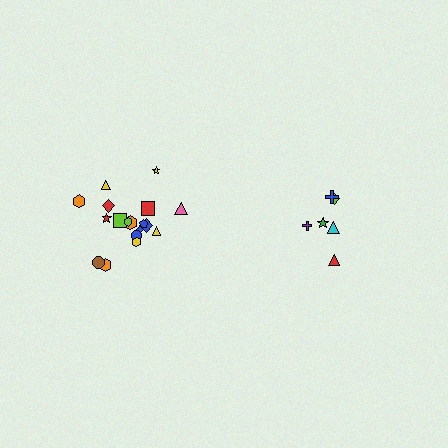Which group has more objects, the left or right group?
The left group.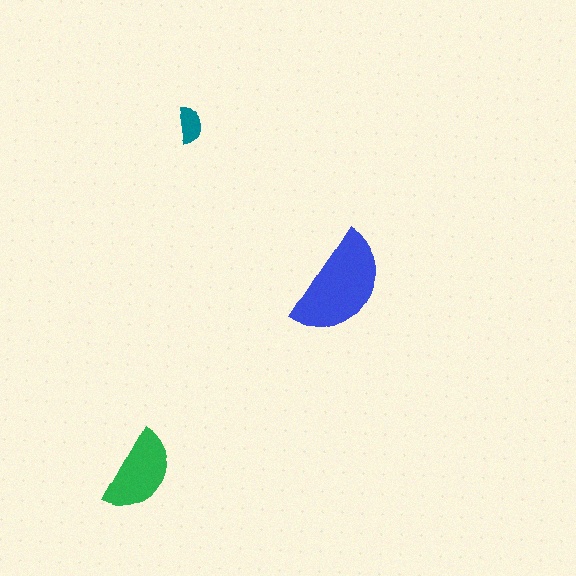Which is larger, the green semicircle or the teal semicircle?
The green one.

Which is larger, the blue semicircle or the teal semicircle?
The blue one.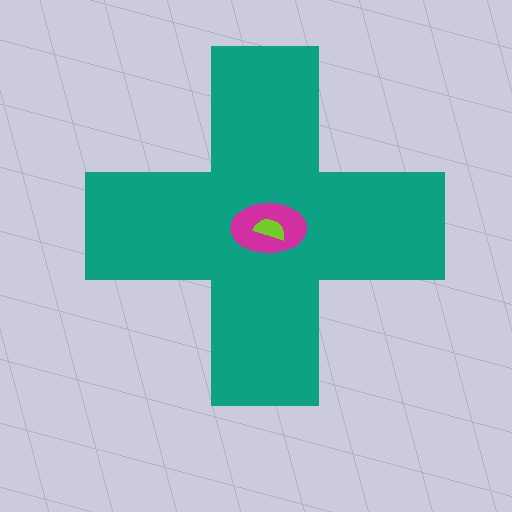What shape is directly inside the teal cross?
The magenta ellipse.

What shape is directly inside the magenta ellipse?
The lime semicircle.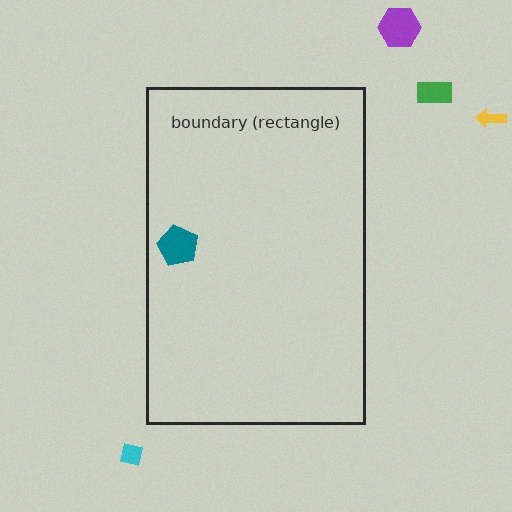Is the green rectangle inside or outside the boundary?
Outside.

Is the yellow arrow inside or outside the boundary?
Outside.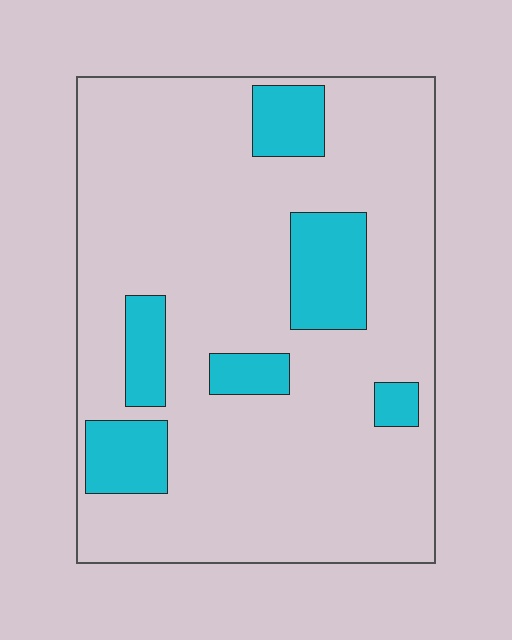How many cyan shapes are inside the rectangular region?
6.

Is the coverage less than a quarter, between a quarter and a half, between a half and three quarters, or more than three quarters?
Less than a quarter.